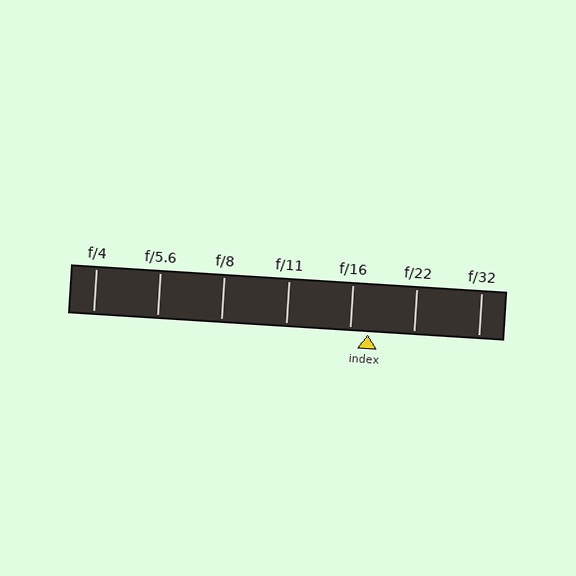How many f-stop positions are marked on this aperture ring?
There are 7 f-stop positions marked.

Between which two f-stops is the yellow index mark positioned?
The index mark is between f/16 and f/22.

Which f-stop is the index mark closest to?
The index mark is closest to f/16.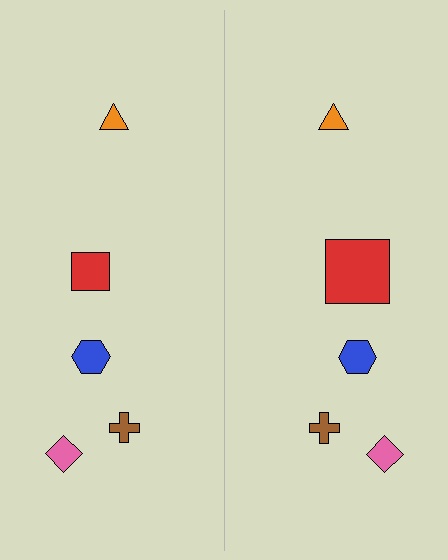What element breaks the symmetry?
The red square on the right side has a different size than its mirror counterpart.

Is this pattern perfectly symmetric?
No, the pattern is not perfectly symmetric. The red square on the right side has a different size than its mirror counterpart.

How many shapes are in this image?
There are 10 shapes in this image.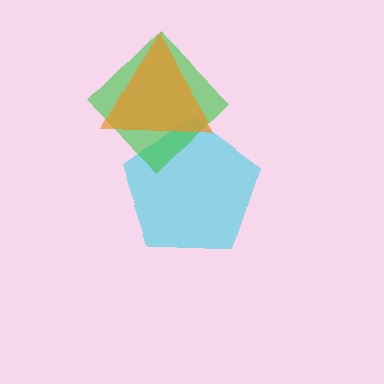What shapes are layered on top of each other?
The layered shapes are: a cyan pentagon, a green diamond, an orange triangle.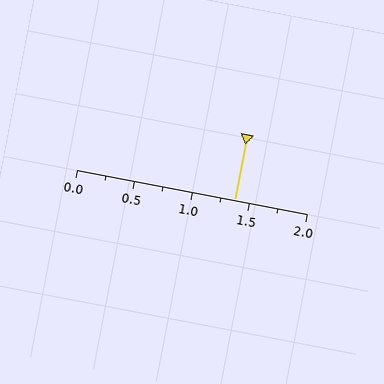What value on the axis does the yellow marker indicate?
The marker indicates approximately 1.38.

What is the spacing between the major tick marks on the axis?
The major ticks are spaced 0.5 apart.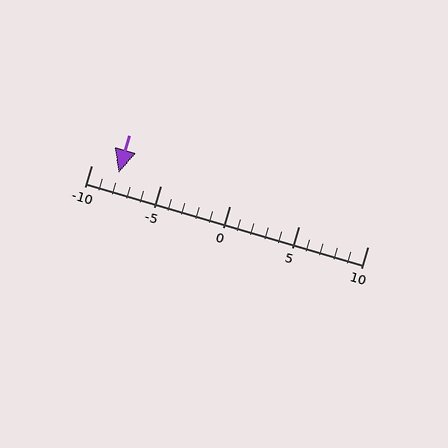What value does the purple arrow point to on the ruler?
The purple arrow points to approximately -8.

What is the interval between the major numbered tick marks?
The major tick marks are spaced 5 units apart.